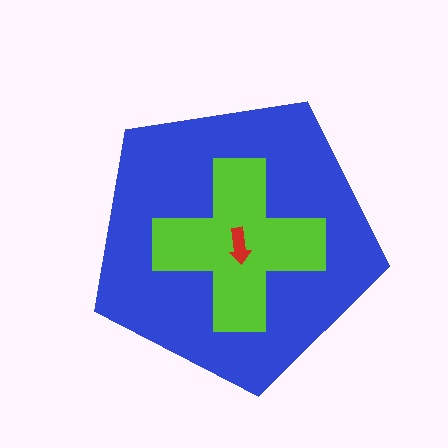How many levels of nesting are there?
3.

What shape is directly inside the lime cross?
The red arrow.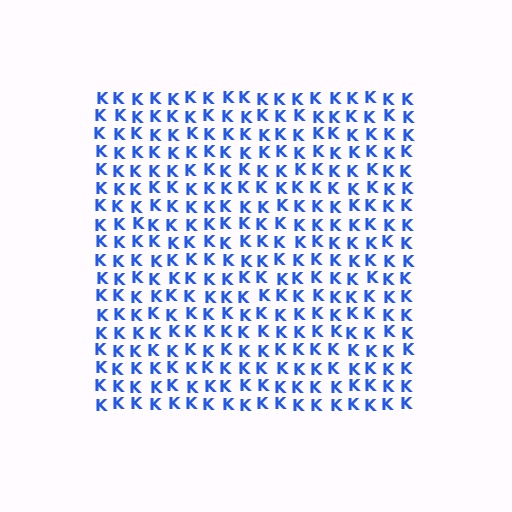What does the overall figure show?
The overall figure shows a square.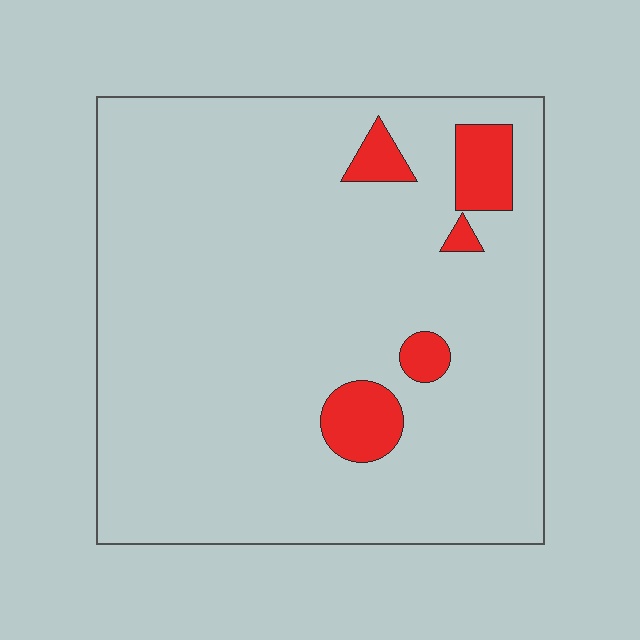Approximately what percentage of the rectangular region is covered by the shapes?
Approximately 10%.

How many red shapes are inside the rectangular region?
5.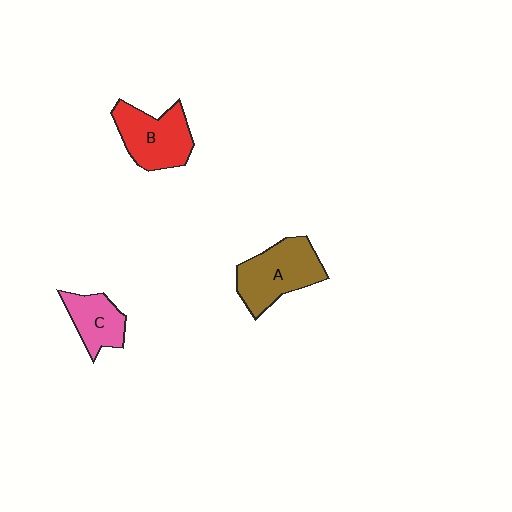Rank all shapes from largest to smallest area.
From largest to smallest: A (brown), B (red), C (pink).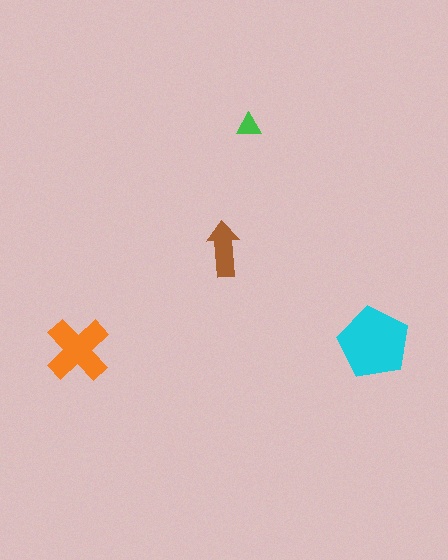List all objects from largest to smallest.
The cyan pentagon, the orange cross, the brown arrow, the green triangle.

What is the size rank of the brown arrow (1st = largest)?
3rd.